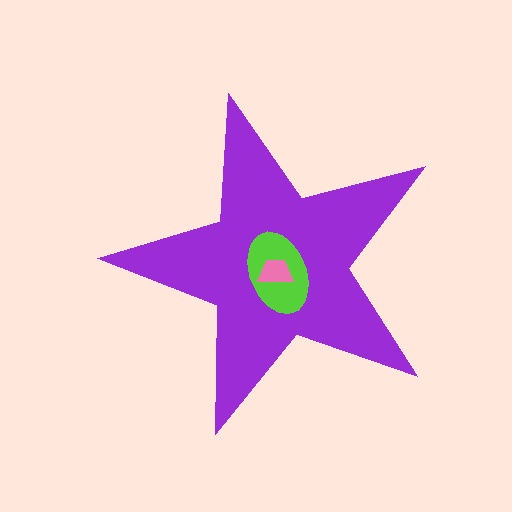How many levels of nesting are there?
3.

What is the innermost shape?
The pink trapezoid.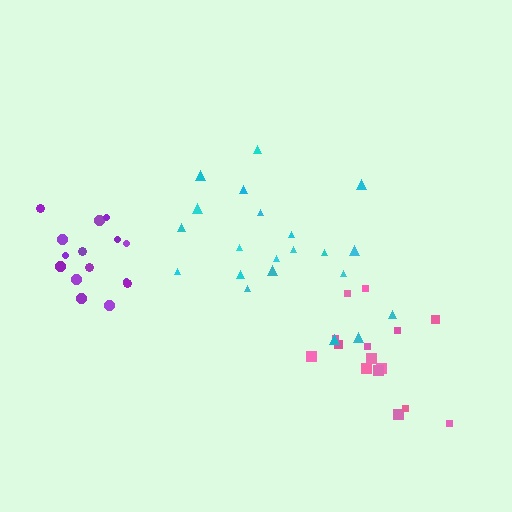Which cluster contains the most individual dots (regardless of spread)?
Cyan (21).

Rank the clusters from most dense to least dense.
pink, purple, cyan.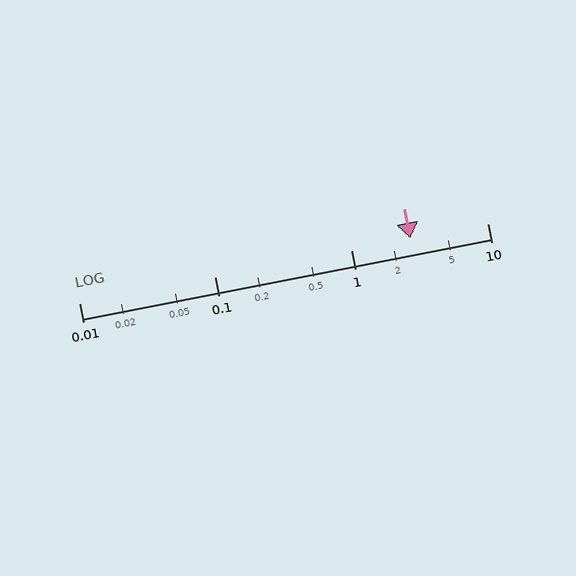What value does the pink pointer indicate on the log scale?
The pointer indicates approximately 2.7.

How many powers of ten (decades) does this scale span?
The scale spans 3 decades, from 0.01 to 10.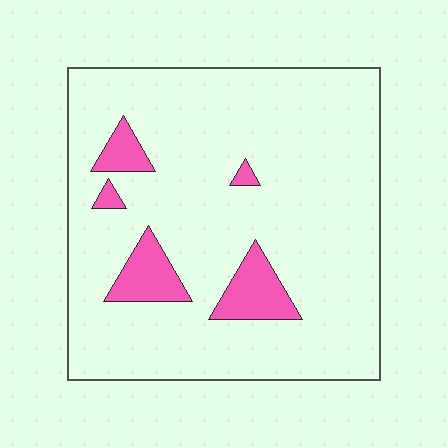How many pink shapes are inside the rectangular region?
5.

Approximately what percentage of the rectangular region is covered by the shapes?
Approximately 10%.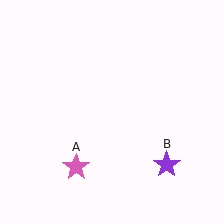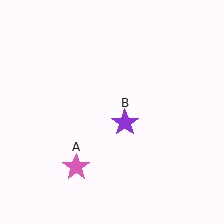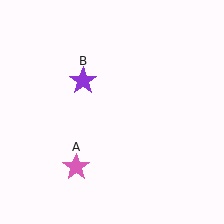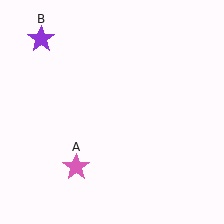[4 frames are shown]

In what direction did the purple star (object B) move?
The purple star (object B) moved up and to the left.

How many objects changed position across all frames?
1 object changed position: purple star (object B).